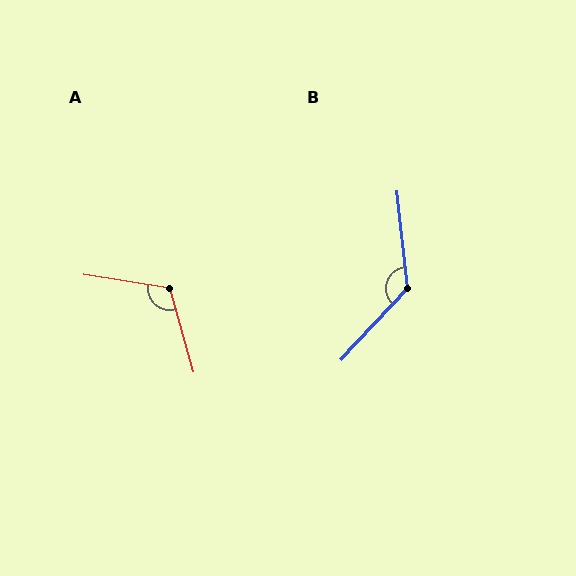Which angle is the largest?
B, at approximately 131 degrees.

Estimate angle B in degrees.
Approximately 131 degrees.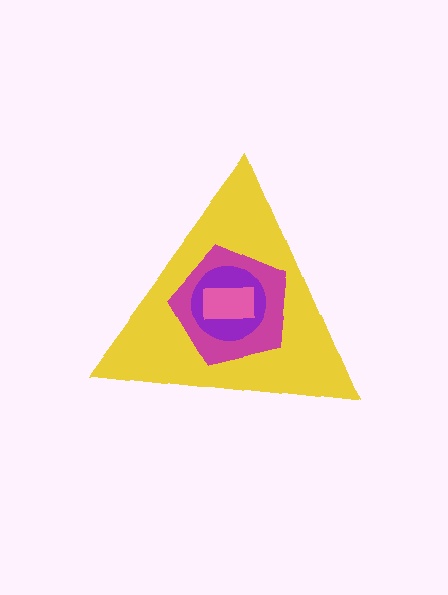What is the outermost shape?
The yellow triangle.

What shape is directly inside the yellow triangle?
The magenta pentagon.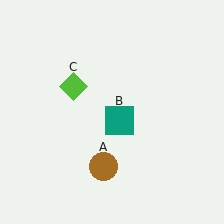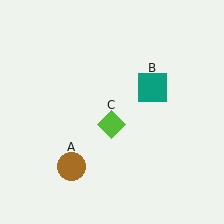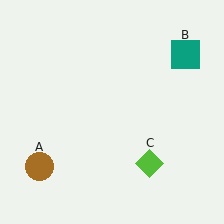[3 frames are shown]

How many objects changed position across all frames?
3 objects changed position: brown circle (object A), teal square (object B), lime diamond (object C).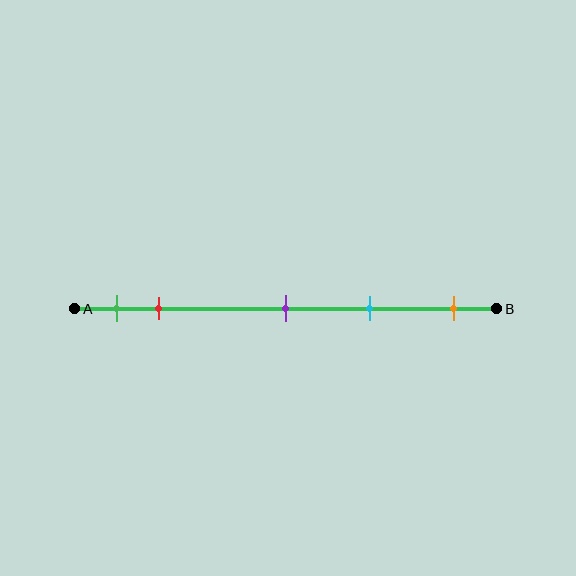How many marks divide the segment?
There are 5 marks dividing the segment.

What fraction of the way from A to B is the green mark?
The green mark is approximately 10% (0.1) of the way from A to B.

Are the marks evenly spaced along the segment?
No, the marks are not evenly spaced.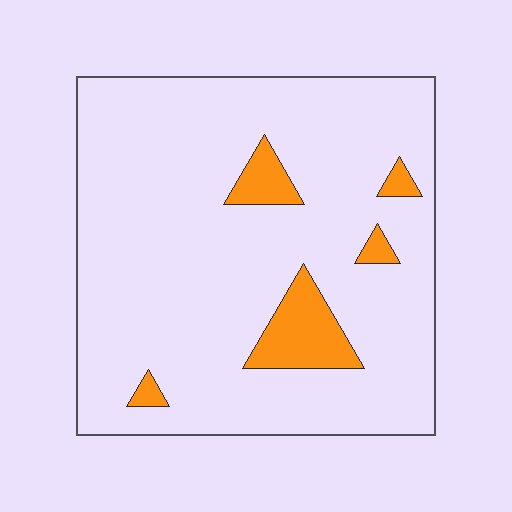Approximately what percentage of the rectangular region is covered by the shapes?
Approximately 10%.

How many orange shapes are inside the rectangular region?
5.